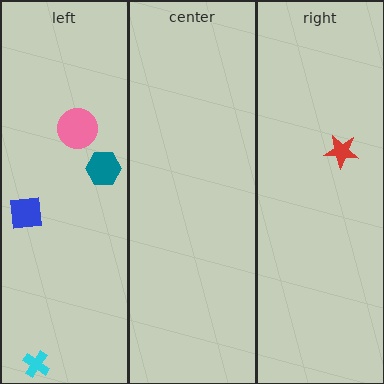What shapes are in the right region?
The red star.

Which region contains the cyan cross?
The left region.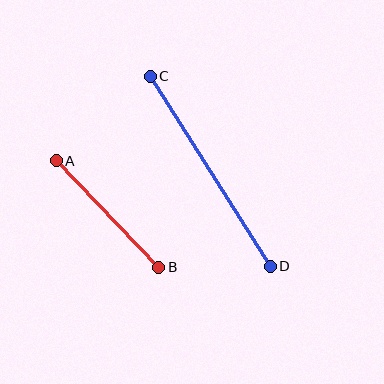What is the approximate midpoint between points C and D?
The midpoint is at approximately (210, 171) pixels.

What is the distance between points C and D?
The distance is approximately 225 pixels.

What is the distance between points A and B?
The distance is approximately 147 pixels.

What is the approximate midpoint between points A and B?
The midpoint is at approximately (107, 214) pixels.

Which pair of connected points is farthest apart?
Points C and D are farthest apart.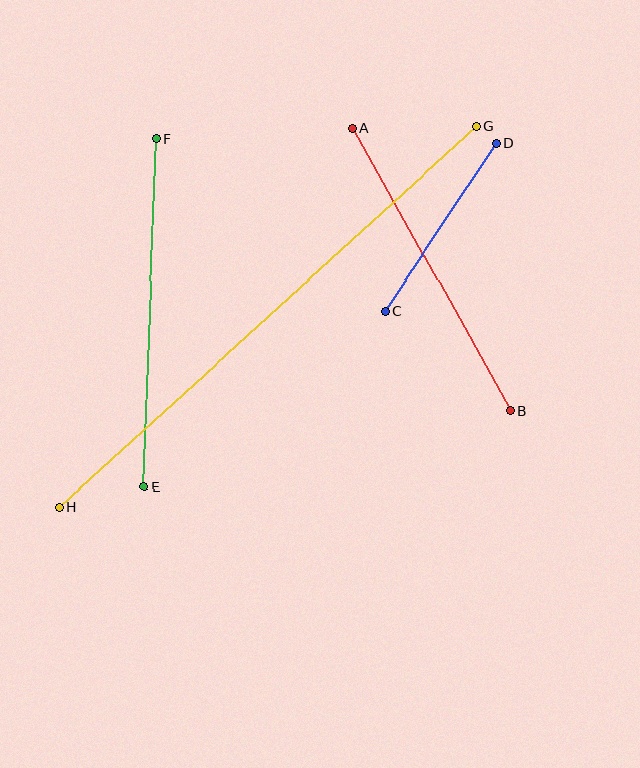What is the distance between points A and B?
The distance is approximately 324 pixels.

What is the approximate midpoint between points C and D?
The midpoint is at approximately (440, 227) pixels.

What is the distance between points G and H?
The distance is approximately 565 pixels.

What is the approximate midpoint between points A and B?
The midpoint is at approximately (431, 269) pixels.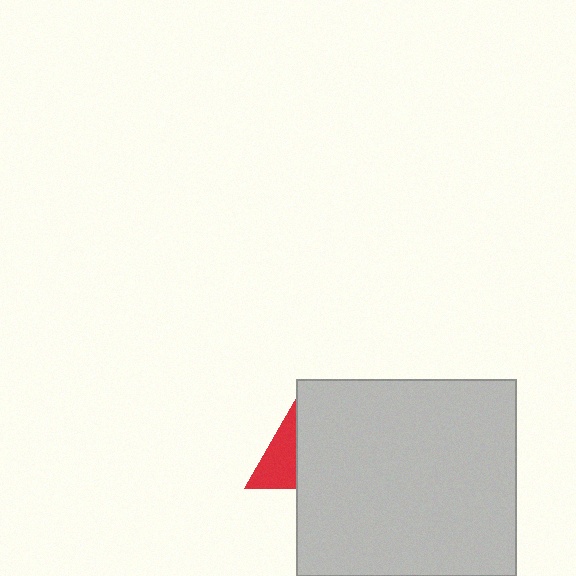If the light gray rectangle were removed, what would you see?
You would see the complete red triangle.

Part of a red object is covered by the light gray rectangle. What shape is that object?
It is a triangle.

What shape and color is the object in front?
The object in front is a light gray rectangle.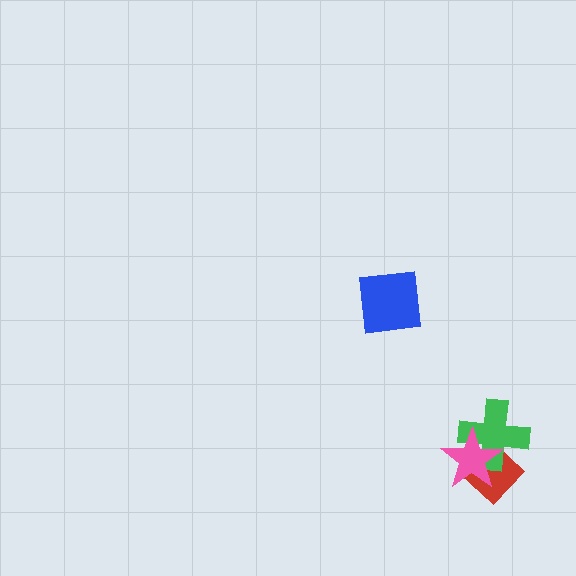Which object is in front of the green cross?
The pink star is in front of the green cross.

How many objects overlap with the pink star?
2 objects overlap with the pink star.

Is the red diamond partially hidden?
Yes, it is partially covered by another shape.